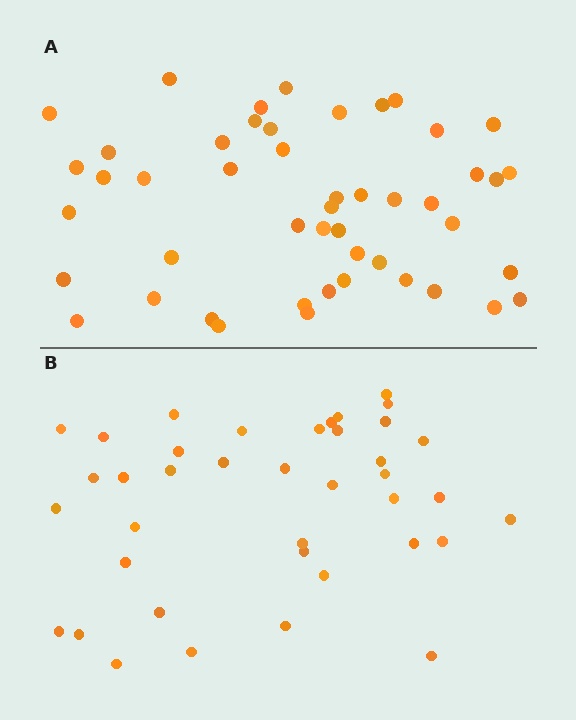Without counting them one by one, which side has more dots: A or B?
Region A (the top region) has more dots.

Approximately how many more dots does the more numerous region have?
Region A has roughly 8 or so more dots than region B.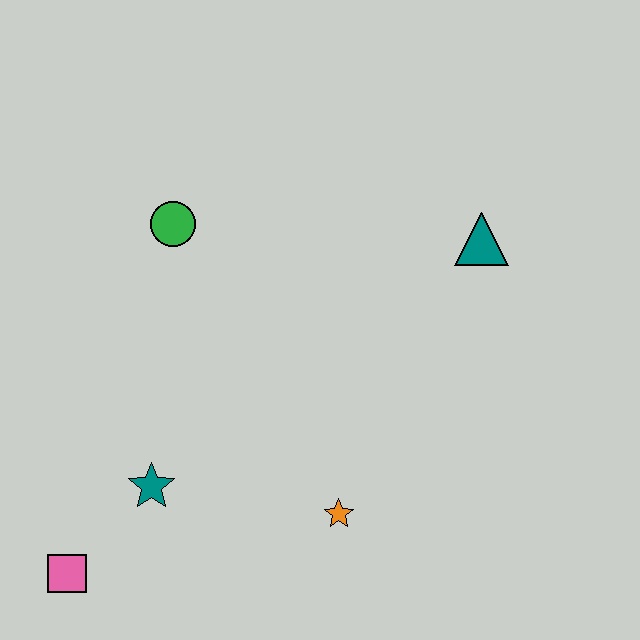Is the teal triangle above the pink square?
Yes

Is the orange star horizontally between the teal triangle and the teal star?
Yes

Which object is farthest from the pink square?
The teal triangle is farthest from the pink square.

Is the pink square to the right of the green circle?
No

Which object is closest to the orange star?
The teal star is closest to the orange star.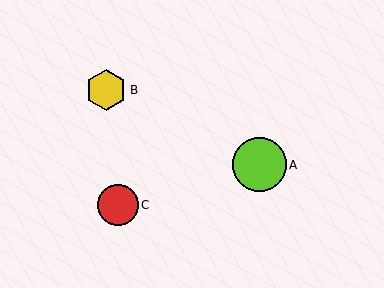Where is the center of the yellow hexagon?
The center of the yellow hexagon is at (106, 90).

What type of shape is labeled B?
Shape B is a yellow hexagon.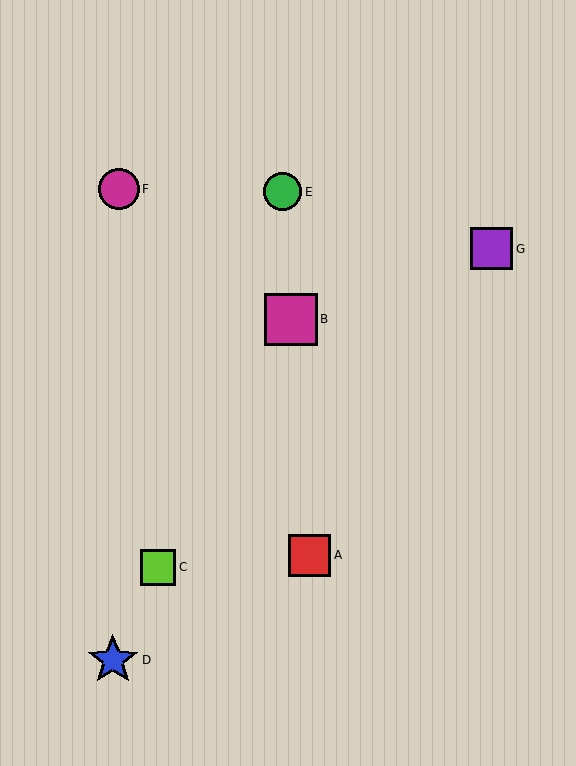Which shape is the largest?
The magenta square (labeled B) is the largest.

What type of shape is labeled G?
Shape G is a purple square.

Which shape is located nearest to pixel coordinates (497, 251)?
The purple square (labeled G) at (491, 249) is nearest to that location.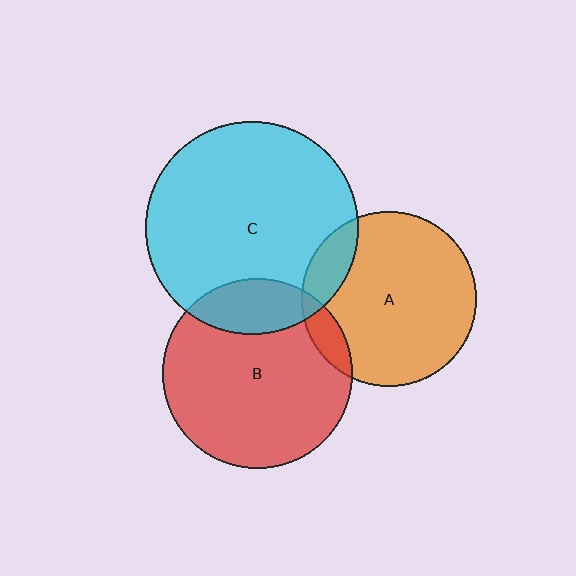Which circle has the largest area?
Circle C (cyan).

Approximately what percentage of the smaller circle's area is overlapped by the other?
Approximately 10%.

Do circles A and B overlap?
Yes.